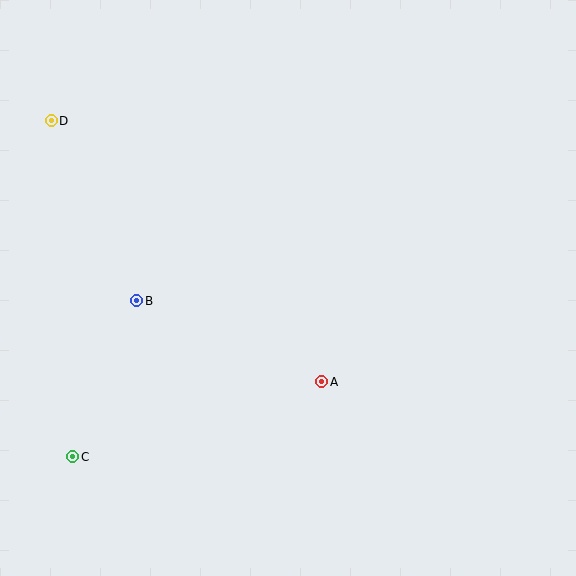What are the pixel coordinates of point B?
Point B is at (137, 301).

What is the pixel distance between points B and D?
The distance between B and D is 199 pixels.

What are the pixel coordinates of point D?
Point D is at (51, 121).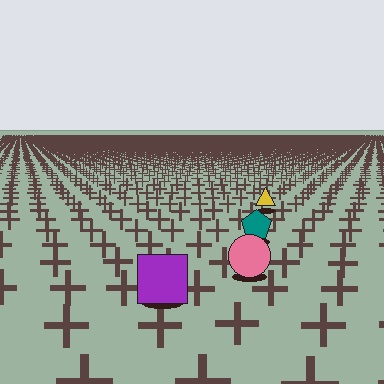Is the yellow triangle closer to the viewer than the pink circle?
No. The pink circle is closer — you can tell from the texture gradient: the ground texture is coarser near it.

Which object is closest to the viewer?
The purple square is closest. The texture marks near it are larger and more spread out.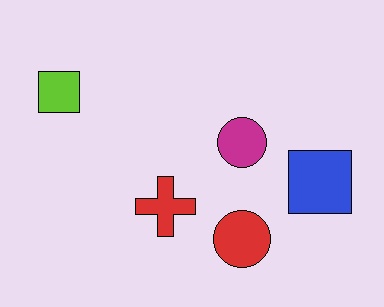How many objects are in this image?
There are 5 objects.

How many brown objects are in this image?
There are no brown objects.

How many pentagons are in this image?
There are no pentagons.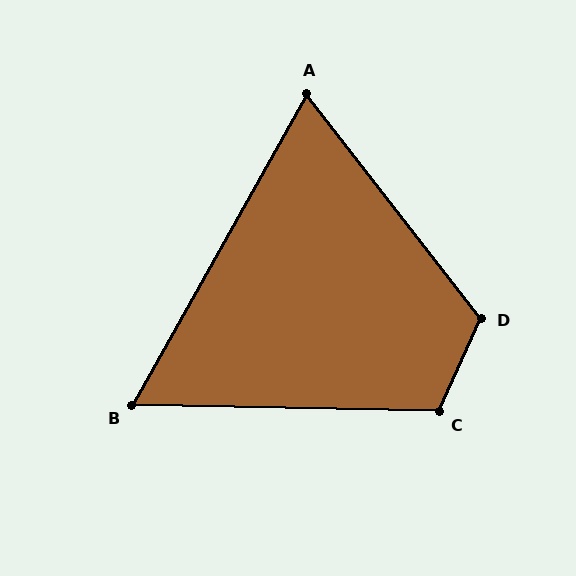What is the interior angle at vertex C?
Approximately 113 degrees (obtuse).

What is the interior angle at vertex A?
Approximately 67 degrees (acute).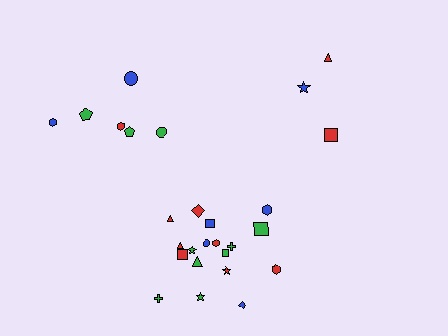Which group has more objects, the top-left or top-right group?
The top-left group.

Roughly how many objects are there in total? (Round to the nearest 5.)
Roughly 25 objects in total.